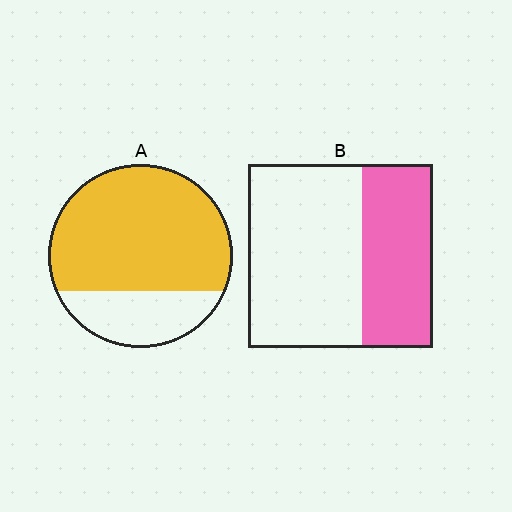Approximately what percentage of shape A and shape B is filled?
A is approximately 75% and B is approximately 40%.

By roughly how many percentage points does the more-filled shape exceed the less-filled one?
By roughly 35 percentage points (A over B).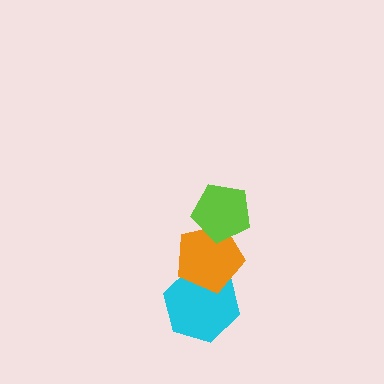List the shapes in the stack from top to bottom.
From top to bottom: the lime pentagon, the orange pentagon, the cyan hexagon.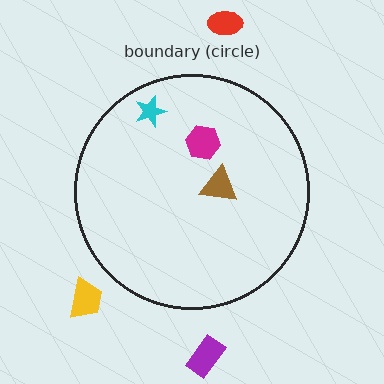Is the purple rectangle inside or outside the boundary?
Outside.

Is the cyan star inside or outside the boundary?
Inside.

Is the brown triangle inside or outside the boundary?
Inside.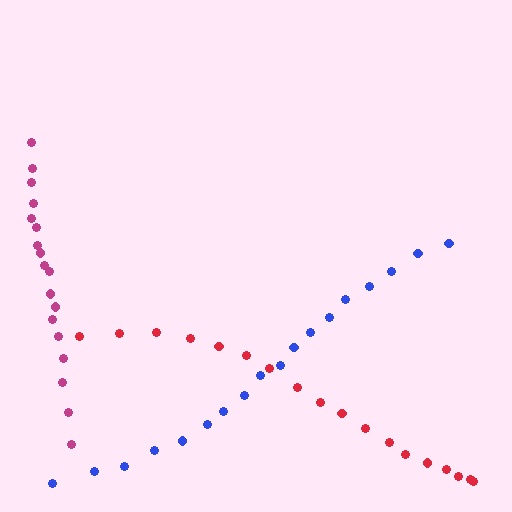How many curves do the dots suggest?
There are 3 distinct paths.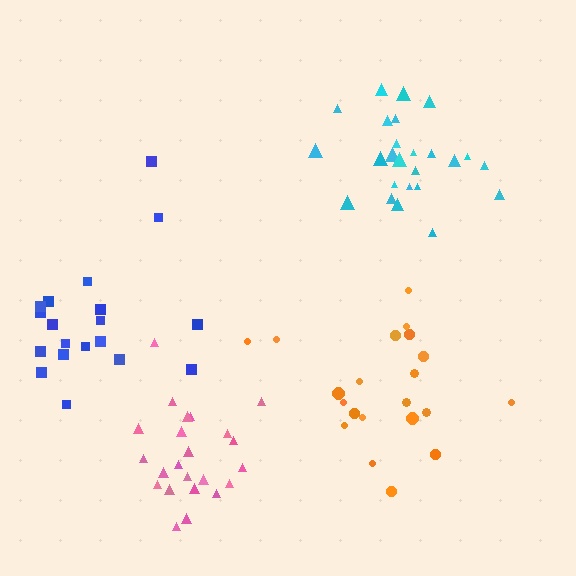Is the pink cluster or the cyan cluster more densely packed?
Cyan.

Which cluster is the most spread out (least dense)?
Blue.